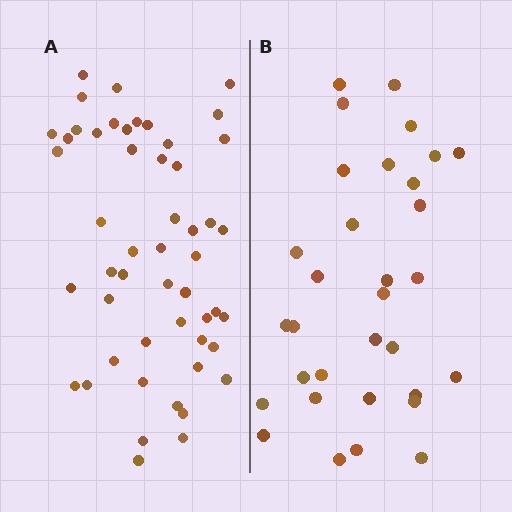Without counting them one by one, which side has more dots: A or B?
Region A (the left region) has more dots.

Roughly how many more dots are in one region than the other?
Region A has approximately 20 more dots than region B.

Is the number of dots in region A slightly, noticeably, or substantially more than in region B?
Region A has substantially more. The ratio is roughly 1.6 to 1.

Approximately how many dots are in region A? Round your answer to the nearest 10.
About 50 dots. (The exact count is 51, which rounds to 50.)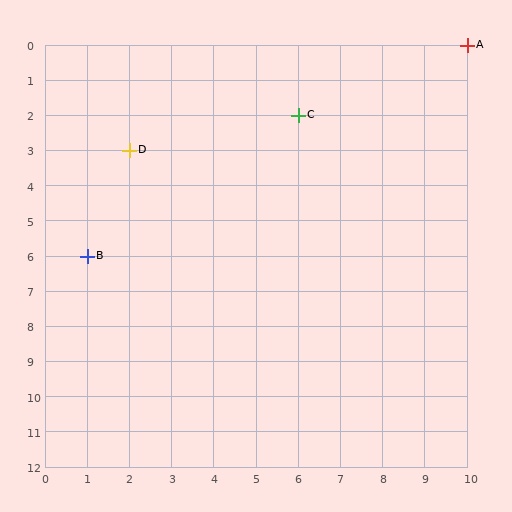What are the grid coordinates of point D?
Point D is at grid coordinates (2, 3).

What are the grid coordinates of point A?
Point A is at grid coordinates (10, 0).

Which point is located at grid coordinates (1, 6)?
Point B is at (1, 6).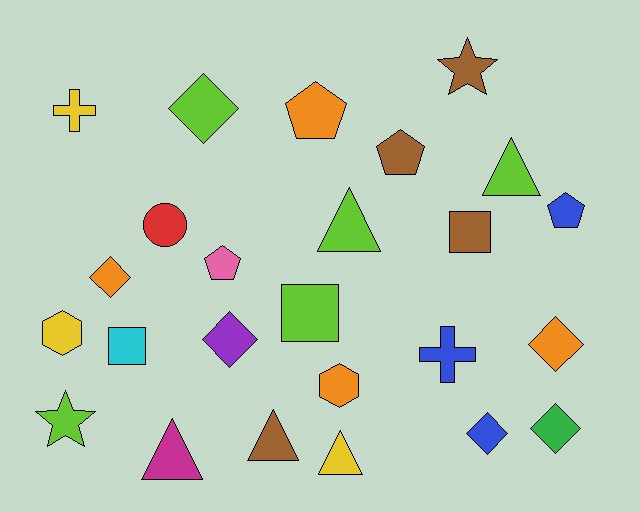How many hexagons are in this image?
There are 2 hexagons.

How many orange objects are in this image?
There are 4 orange objects.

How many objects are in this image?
There are 25 objects.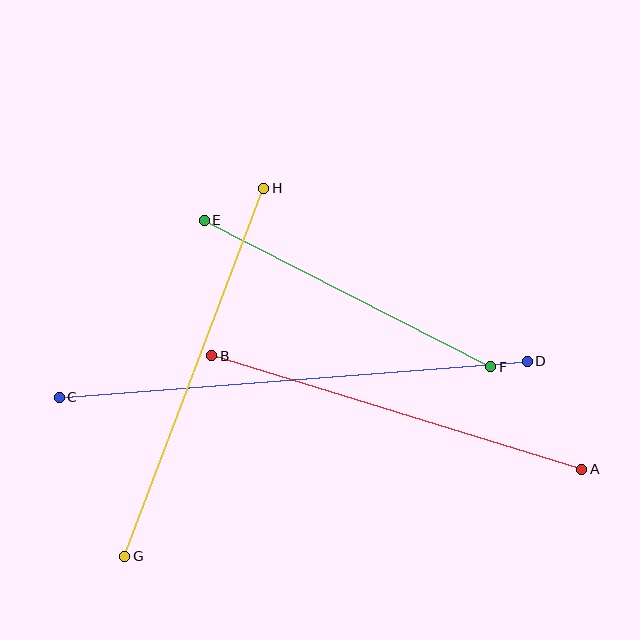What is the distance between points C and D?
The distance is approximately 470 pixels.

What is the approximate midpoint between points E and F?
The midpoint is at approximately (347, 294) pixels.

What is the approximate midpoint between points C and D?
The midpoint is at approximately (293, 379) pixels.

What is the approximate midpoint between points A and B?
The midpoint is at approximately (397, 412) pixels.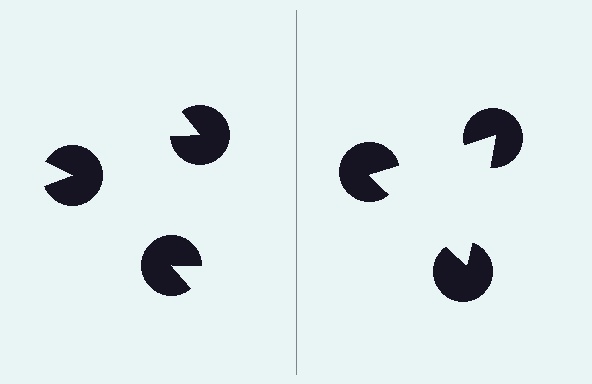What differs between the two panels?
The pac-man discs are positioned identically on both sides; only the wedge orientations differ. On the right they align to a triangle; on the left they are misaligned.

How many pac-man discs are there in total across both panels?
6 — 3 on each side.